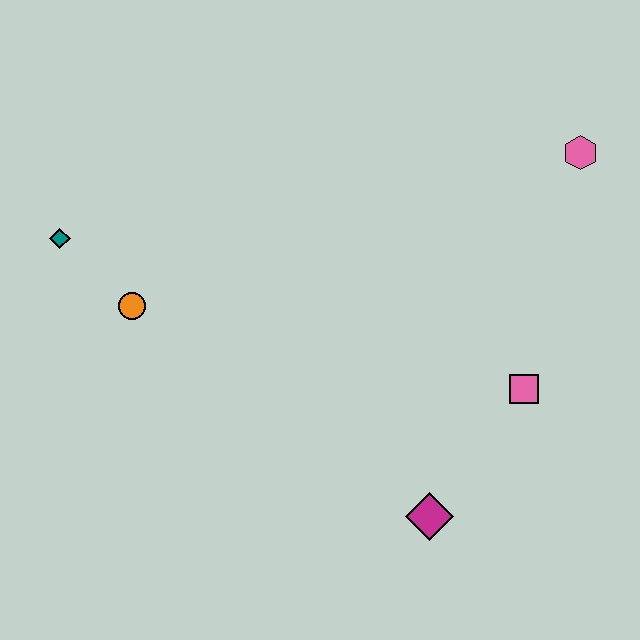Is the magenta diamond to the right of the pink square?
No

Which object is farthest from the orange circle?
The pink hexagon is farthest from the orange circle.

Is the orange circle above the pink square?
Yes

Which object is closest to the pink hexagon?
The pink square is closest to the pink hexagon.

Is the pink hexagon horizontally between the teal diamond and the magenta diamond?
No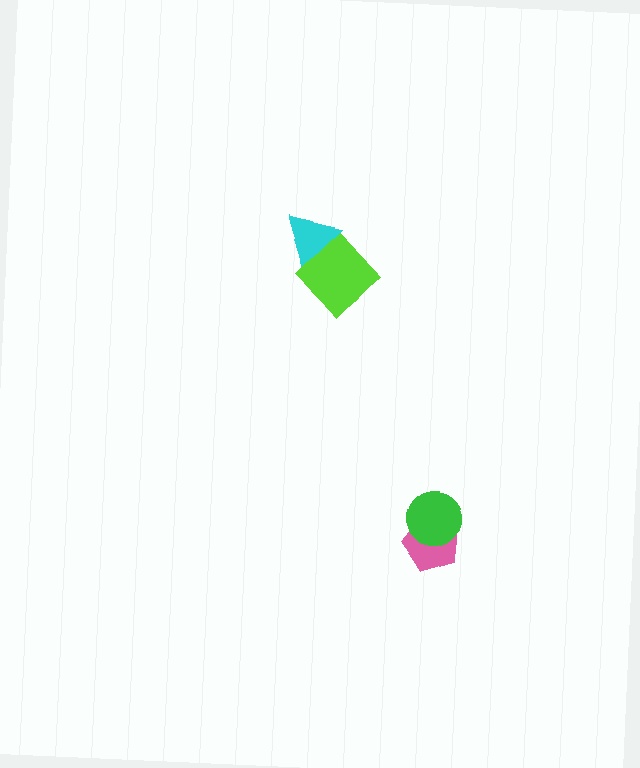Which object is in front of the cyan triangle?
The lime diamond is in front of the cyan triangle.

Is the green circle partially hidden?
No, no other shape covers it.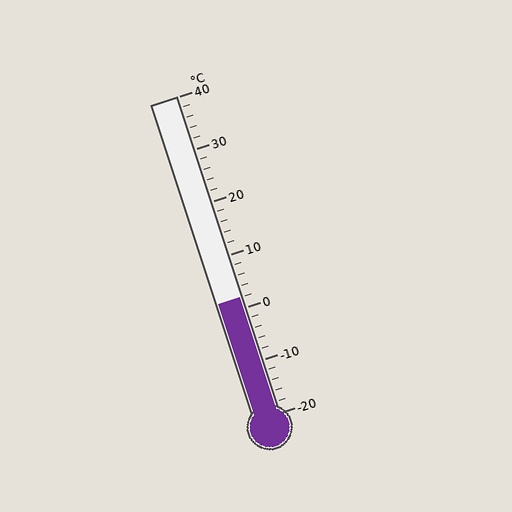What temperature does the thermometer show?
The thermometer shows approximately 2°C.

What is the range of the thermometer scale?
The thermometer scale ranges from -20°C to 40°C.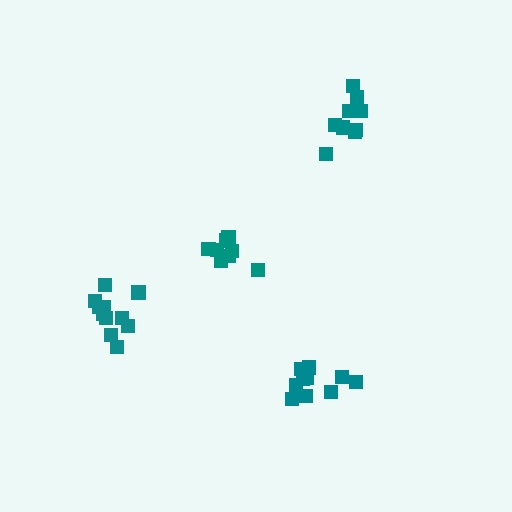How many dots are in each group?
Group 1: 11 dots, Group 2: 8 dots, Group 3: 11 dots, Group 4: 9 dots (39 total).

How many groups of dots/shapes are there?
There are 4 groups.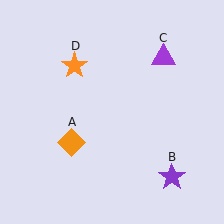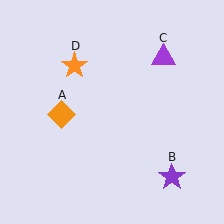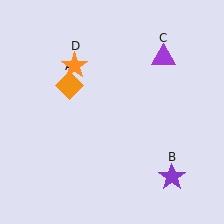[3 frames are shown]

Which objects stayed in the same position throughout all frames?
Purple star (object B) and purple triangle (object C) and orange star (object D) remained stationary.